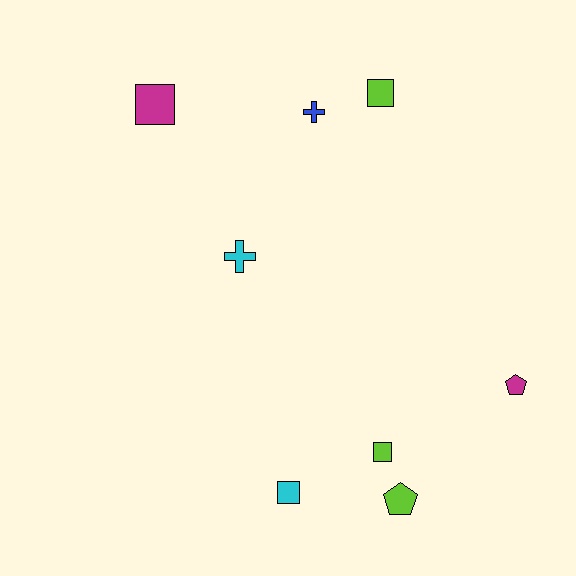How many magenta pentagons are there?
There is 1 magenta pentagon.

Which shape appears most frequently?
Square, with 4 objects.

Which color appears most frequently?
Lime, with 3 objects.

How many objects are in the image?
There are 8 objects.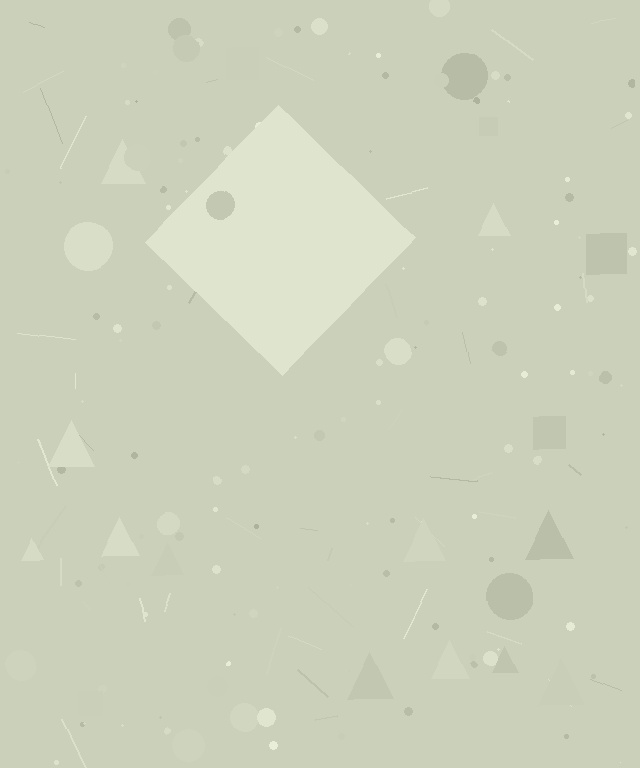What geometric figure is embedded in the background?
A diamond is embedded in the background.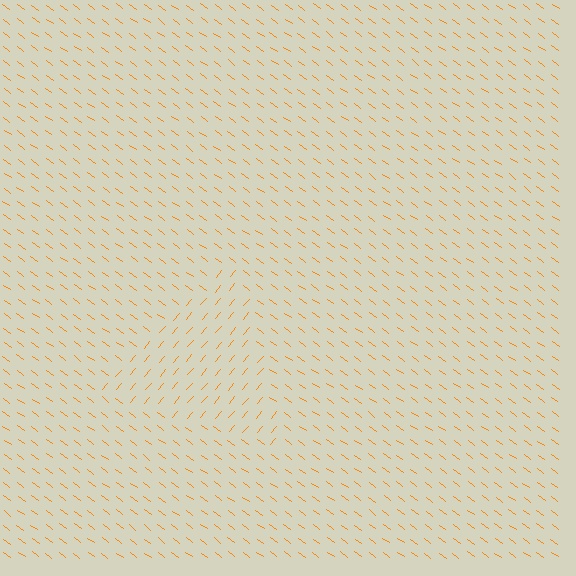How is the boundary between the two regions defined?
The boundary is defined purely by a change in line orientation (approximately 87 degrees difference). All lines are the same color and thickness.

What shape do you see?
I see a triangle.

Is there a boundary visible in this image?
Yes, there is a texture boundary formed by a change in line orientation.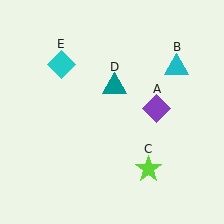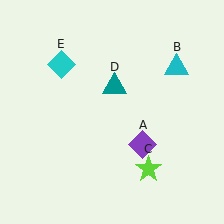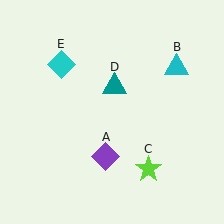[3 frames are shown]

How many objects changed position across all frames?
1 object changed position: purple diamond (object A).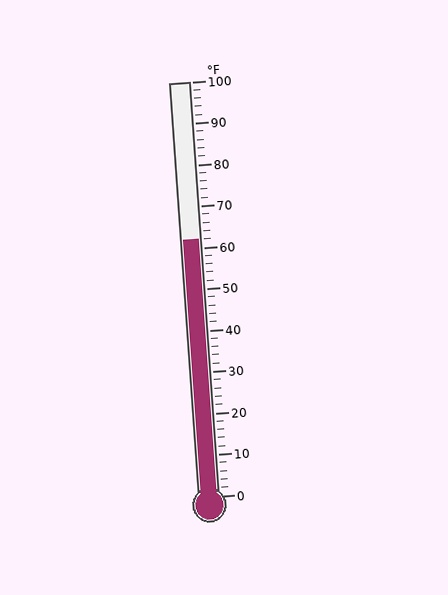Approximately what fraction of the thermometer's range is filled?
The thermometer is filled to approximately 60% of its range.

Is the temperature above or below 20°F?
The temperature is above 20°F.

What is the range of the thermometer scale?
The thermometer scale ranges from 0°F to 100°F.